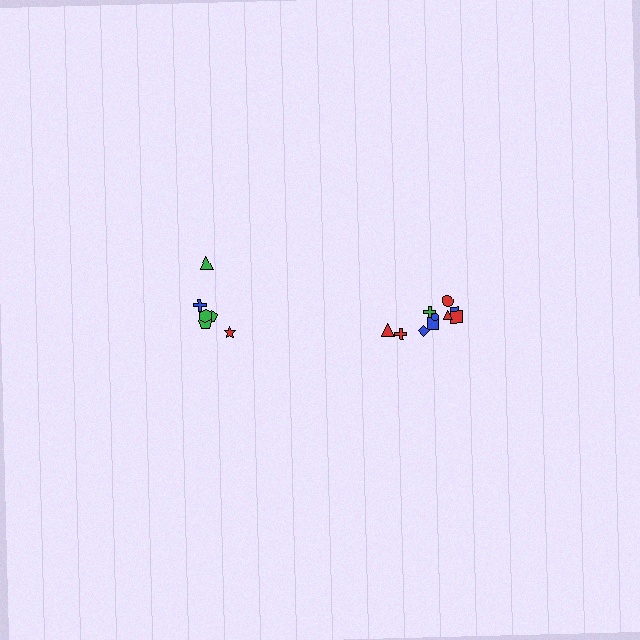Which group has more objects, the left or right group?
The right group.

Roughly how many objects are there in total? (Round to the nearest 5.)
Roughly 15 objects in total.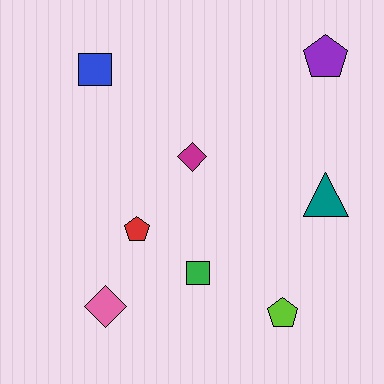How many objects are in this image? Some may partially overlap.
There are 8 objects.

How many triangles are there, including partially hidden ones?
There is 1 triangle.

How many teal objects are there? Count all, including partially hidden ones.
There is 1 teal object.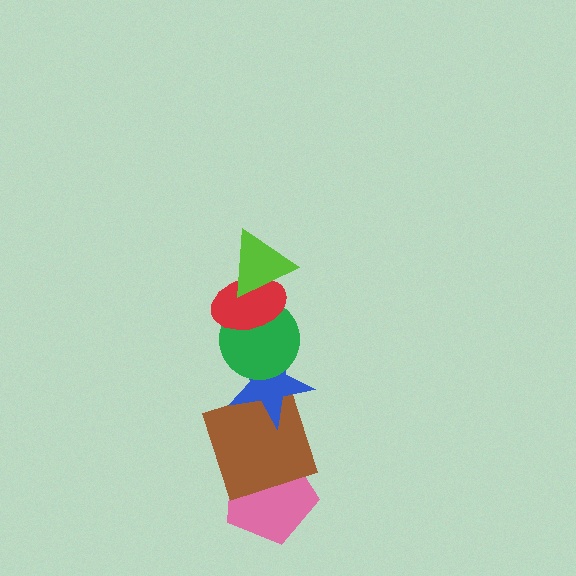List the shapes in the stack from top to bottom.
From top to bottom: the lime triangle, the red ellipse, the green circle, the blue star, the brown square, the pink pentagon.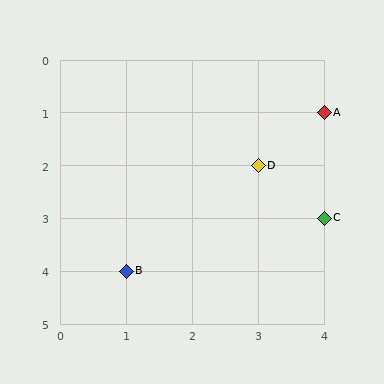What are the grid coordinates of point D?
Point D is at grid coordinates (3, 2).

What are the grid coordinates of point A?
Point A is at grid coordinates (4, 1).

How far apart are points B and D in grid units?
Points B and D are 2 columns and 2 rows apart (about 2.8 grid units diagonally).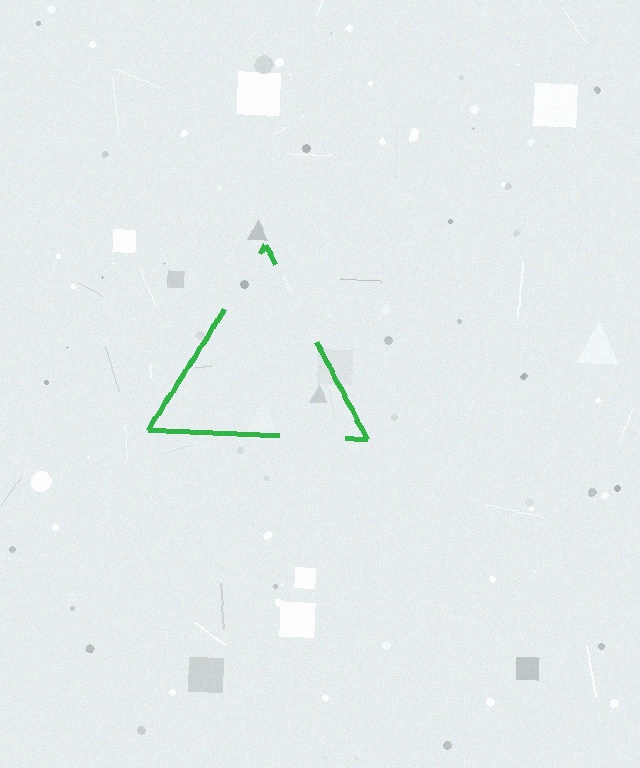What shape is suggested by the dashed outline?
The dashed outline suggests a triangle.